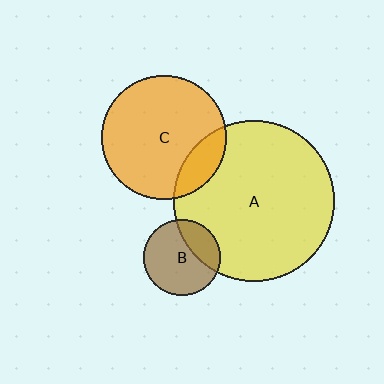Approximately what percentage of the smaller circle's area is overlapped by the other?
Approximately 15%.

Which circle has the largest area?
Circle A (yellow).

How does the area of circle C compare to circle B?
Approximately 2.6 times.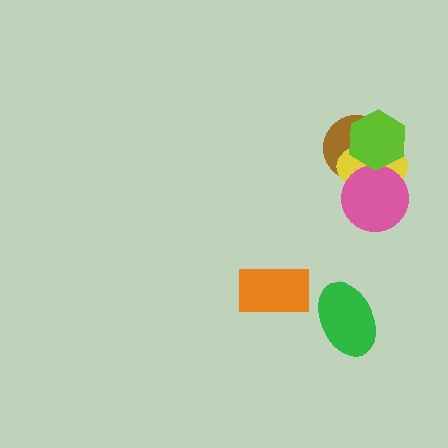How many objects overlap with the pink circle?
2 objects overlap with the pink circle.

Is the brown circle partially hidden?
Yes, it is partially covered by another shape.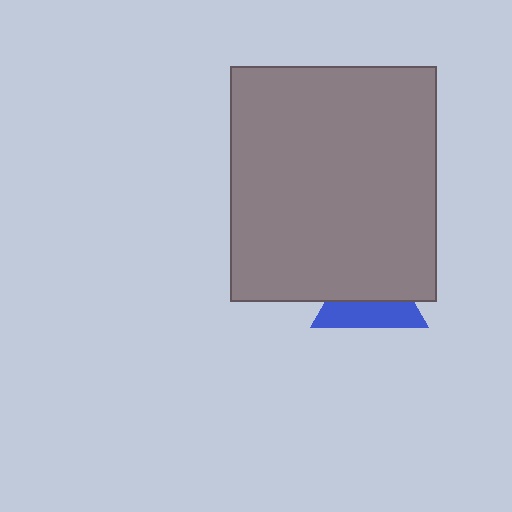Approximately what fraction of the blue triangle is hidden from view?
Roughly 56% of the blue triangle is hidden behind the gray rectangle.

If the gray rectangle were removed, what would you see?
You would see the complete blue triangle.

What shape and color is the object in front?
The object in front is a gray rectangle.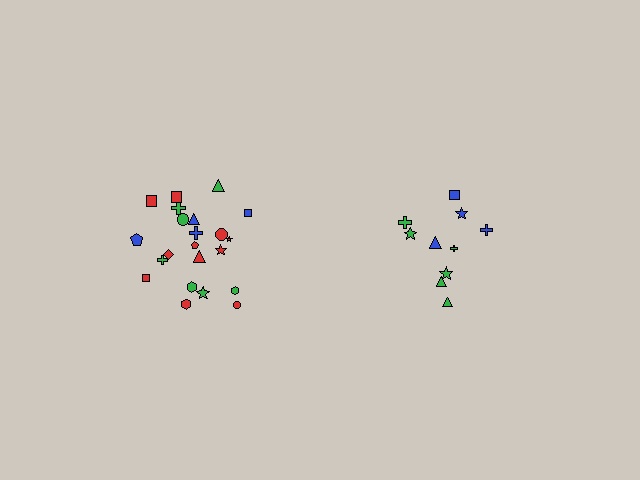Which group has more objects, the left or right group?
The left group.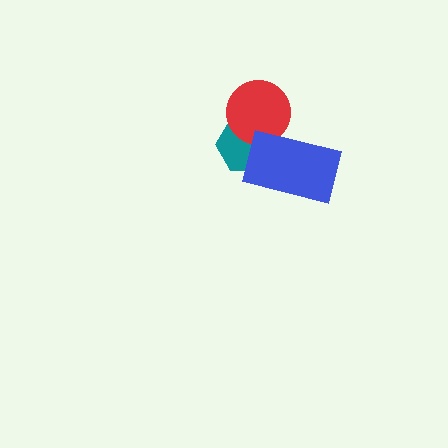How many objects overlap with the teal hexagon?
2 objects overlap with the teal hexagon.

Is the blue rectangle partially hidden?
No, no other shape covers it.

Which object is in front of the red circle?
The blue rectangle is in front of the red circle.